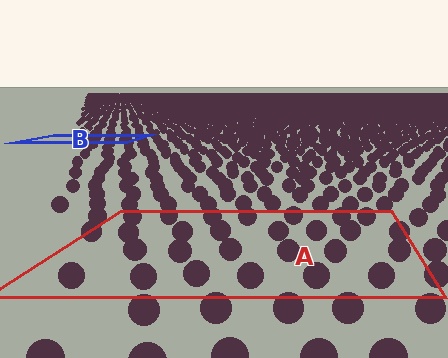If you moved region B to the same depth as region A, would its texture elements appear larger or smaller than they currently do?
They would appear larger. At a closer depth, the same texture elements are projected at a bigger on-screen size.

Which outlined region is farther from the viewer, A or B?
Region B is farther from the viewer — the texture elements inside it appear smaller and more densely packed.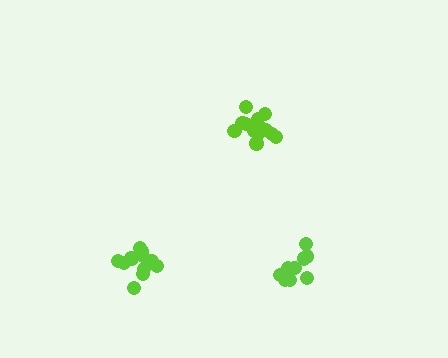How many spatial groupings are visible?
There are 3 spatial groupings.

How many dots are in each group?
Group 1: 10 dots, Group 2: 15 dots, Group 3: 11 dots (36 total).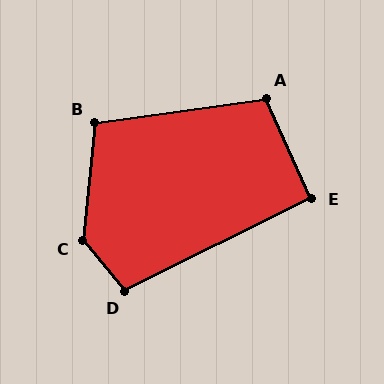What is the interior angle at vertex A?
Approximately 106 degrees (obtuse).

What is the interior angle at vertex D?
Approximately 104 degrees (obtuse).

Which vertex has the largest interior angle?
C, at approximately 134 degrees.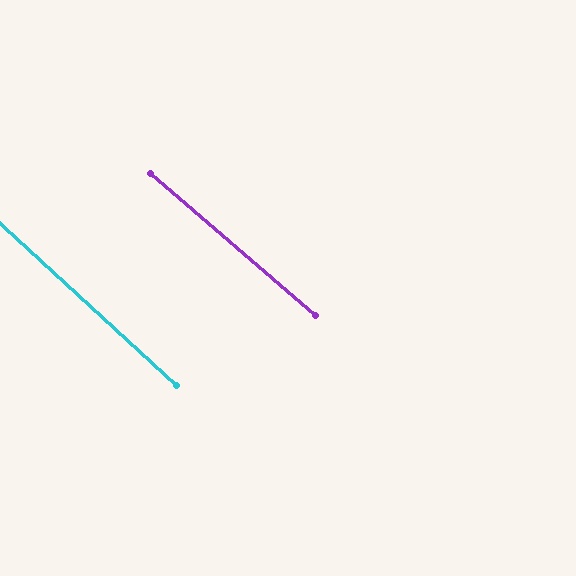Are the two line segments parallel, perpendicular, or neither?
Parallel — their directions differ by only 1.8°.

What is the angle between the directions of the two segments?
Approximately 2 degrees.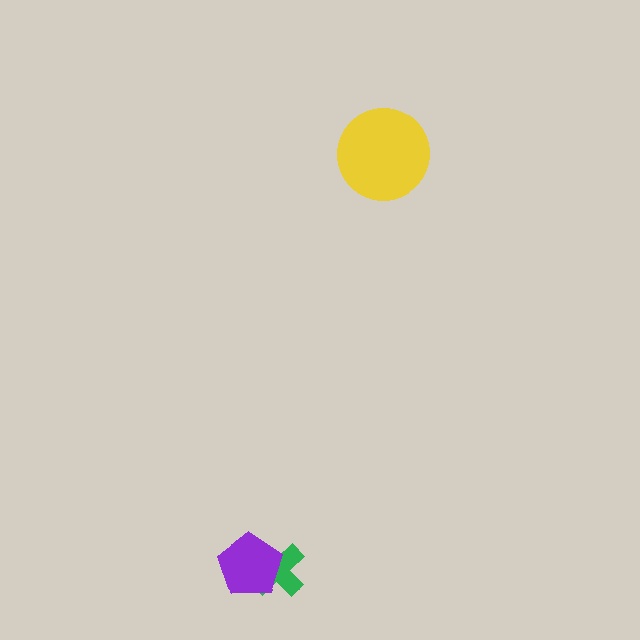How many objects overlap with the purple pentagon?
1 object overlaps with the purple pentagon.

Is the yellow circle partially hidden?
No, no other shape covers it.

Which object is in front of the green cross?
The purple pentagon is in front of the green cross.